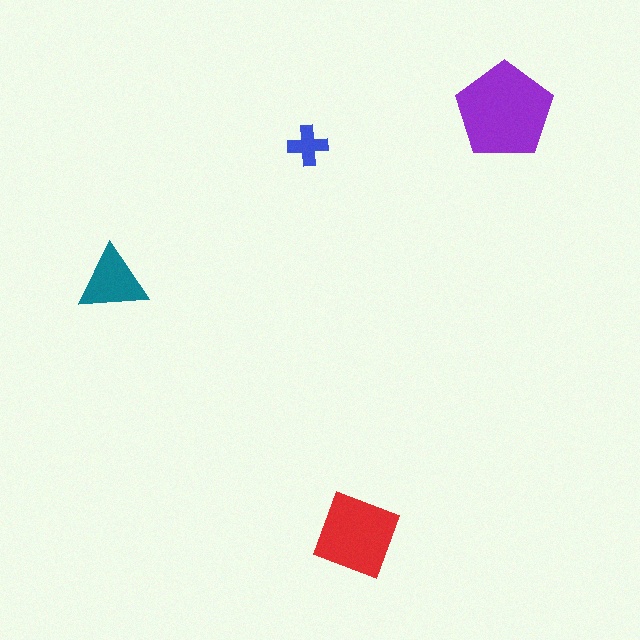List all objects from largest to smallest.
The purple pentagon, the red diamond, the teal triangle, the blue cross.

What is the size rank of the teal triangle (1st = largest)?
3rd.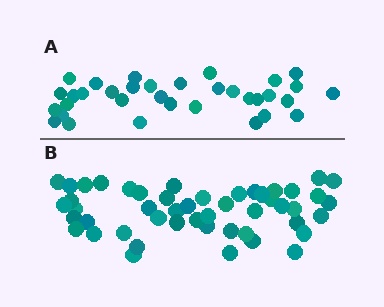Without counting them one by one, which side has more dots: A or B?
Region B (the bottom region) has more dots.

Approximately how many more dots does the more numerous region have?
Region B has approximately 15 more dots than region A.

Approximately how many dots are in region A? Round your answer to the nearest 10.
About 30 dots. (The exact count is 34, which rounds to 30.)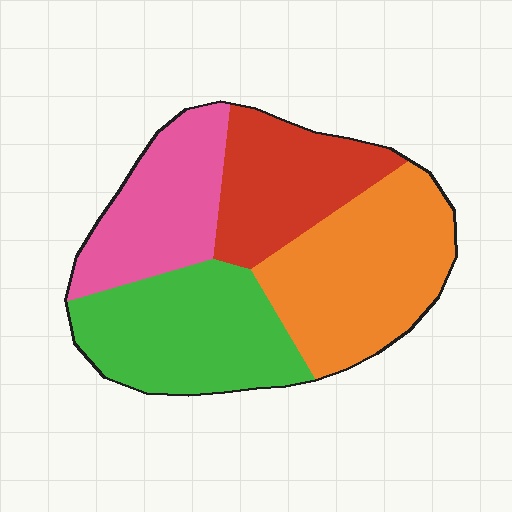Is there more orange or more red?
Orange.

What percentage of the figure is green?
Green takes up between a sixth and a third of the figure.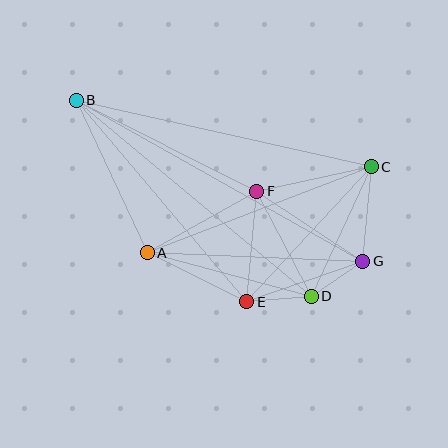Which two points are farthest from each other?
Points B and G are farthest from each other.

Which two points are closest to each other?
Points D and G are closest to each other.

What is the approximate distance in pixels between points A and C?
The distance between A and C is approximately 240 pixels.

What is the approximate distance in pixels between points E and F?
The distance between E and F is approximately 111 pixels.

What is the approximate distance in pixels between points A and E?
The distance between A and E is approximately 111 pixels.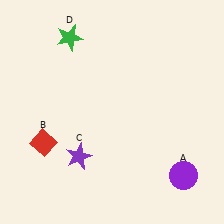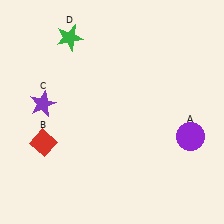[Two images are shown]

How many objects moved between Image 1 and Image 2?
2 objects moved between the two images.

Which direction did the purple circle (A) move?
The purple circle (A) moved up.